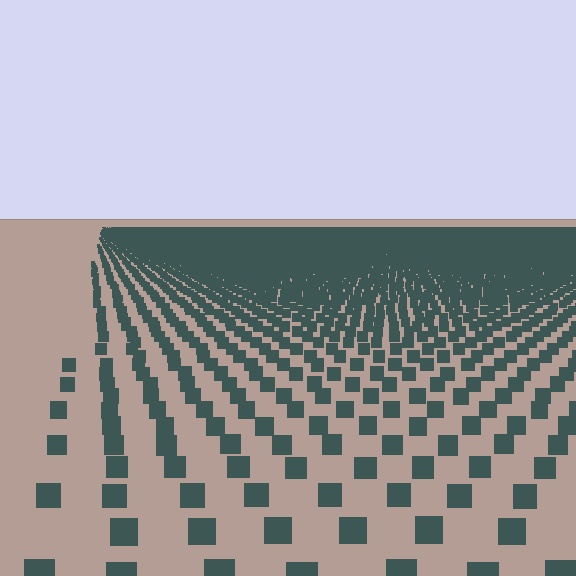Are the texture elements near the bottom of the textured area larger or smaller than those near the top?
Larger. Near the bottom, elements are closer to the viewer and appear at a bigger on-screen size.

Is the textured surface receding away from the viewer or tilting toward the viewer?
The surface is receding away from the viewer. Texture elements get smaller and denser toward the top.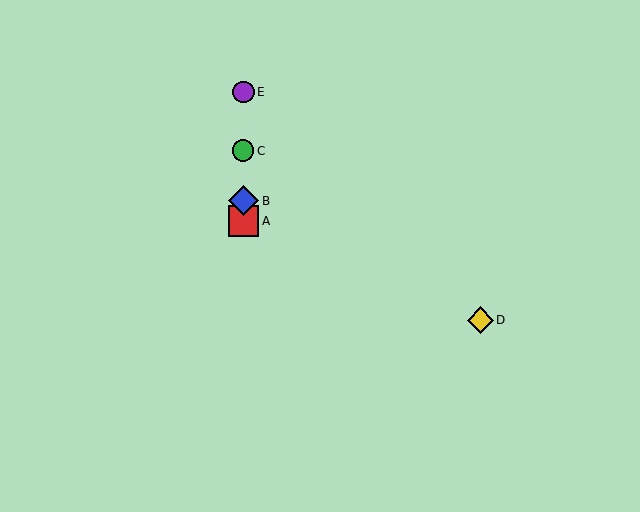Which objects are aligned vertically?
Objects A, B, C, E are aligned vertically.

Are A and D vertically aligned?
No, A is at x≈243 and D is at x≈480.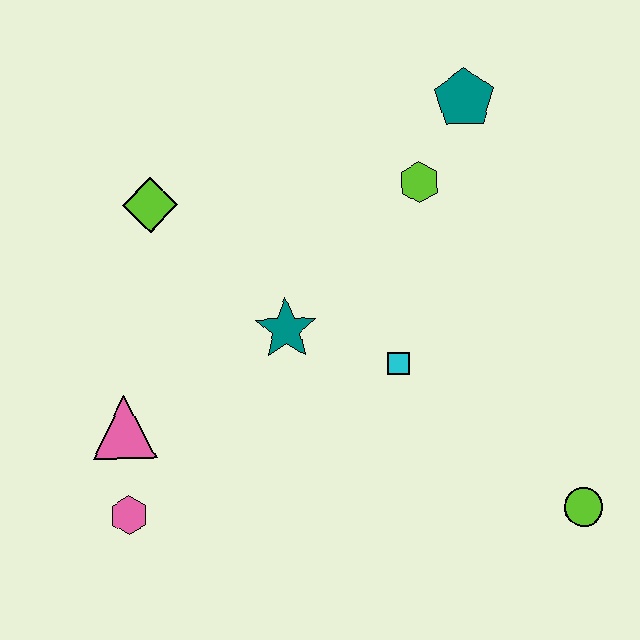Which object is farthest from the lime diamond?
The lime circle is farthest from the lime diamond.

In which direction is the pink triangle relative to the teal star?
The pink triangle is to the left of the teal star.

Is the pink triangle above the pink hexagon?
Yes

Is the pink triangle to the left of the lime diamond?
Yes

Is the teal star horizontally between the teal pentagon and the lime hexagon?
No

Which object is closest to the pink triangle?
The pink hexagon is closest to the pink triangle.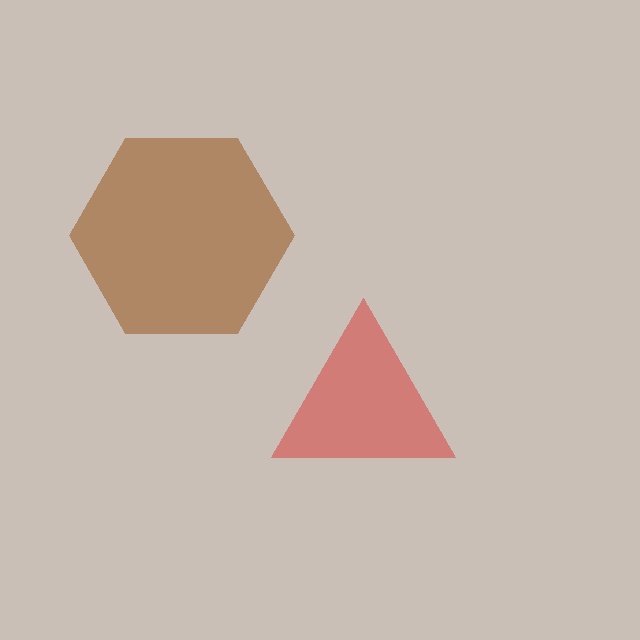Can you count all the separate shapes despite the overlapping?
Yes, there are 2 separate shapes.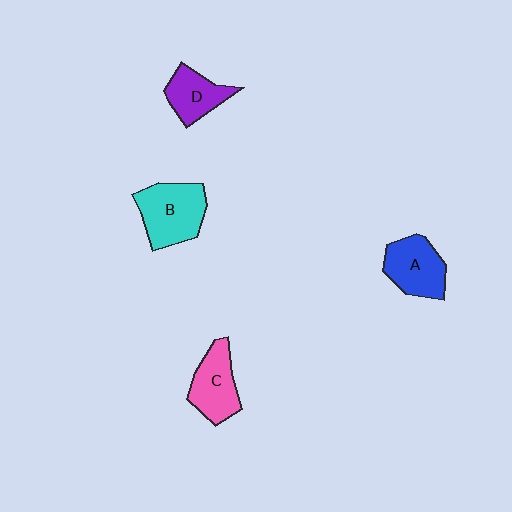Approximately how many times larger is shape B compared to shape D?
Approximately 1.5 times.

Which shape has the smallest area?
Shape D (purple).